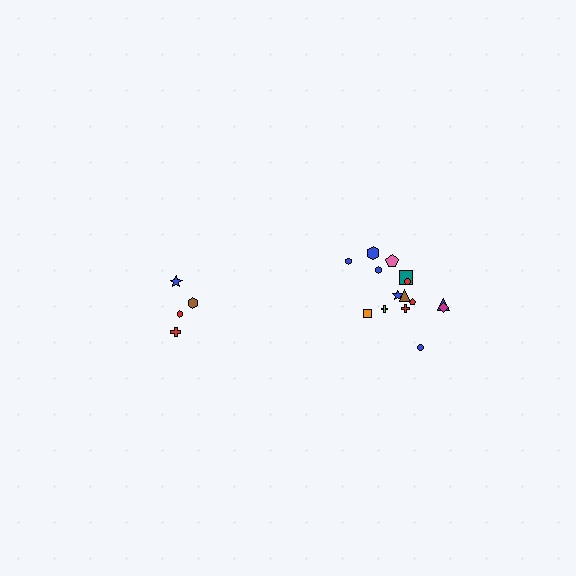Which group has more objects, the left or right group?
The right group.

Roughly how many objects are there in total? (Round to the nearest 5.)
Roughly 20 objects in total.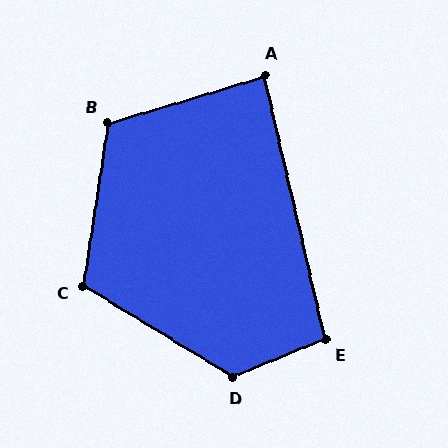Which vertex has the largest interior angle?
D, at approximately 126 degrees.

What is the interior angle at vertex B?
Approximately 115 degrees (obtuse).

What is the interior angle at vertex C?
Approximately 113 degrees (obtuse).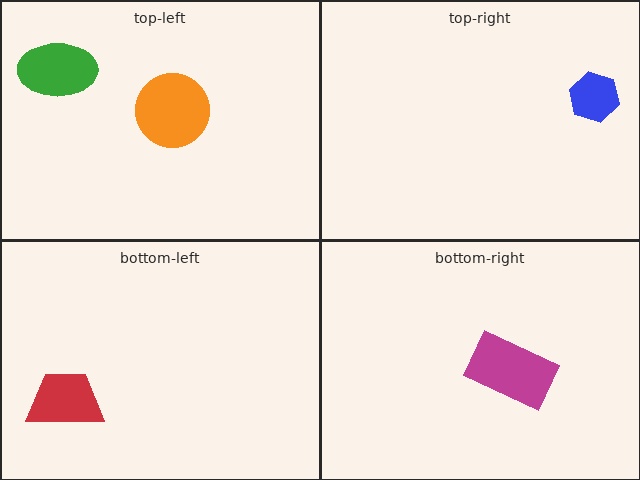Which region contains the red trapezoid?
The bottom-left region.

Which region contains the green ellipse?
The top-left region.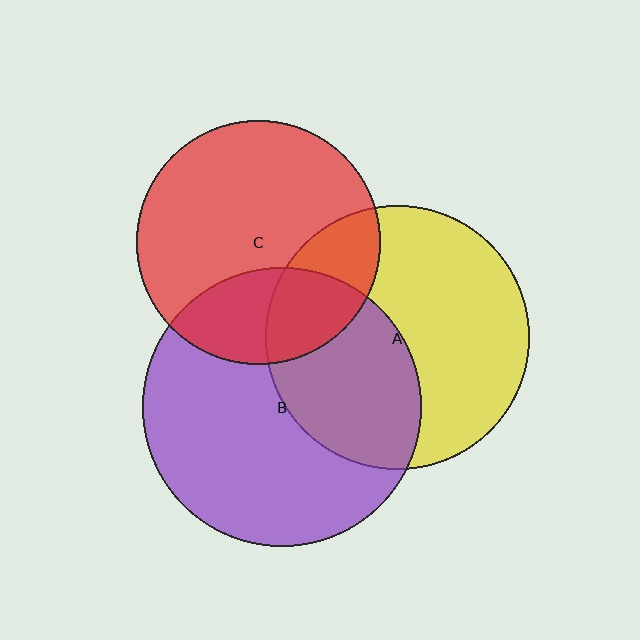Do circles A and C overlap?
Yes.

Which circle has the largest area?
Circle B (purple).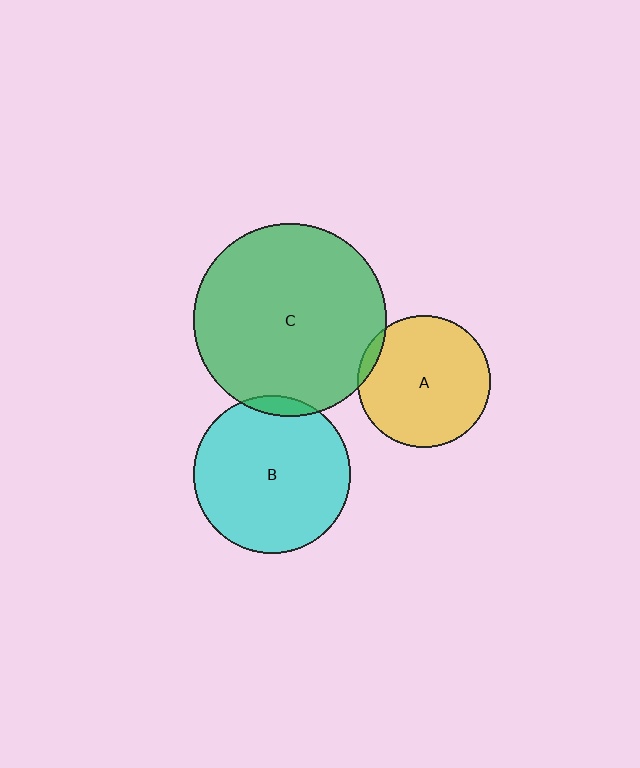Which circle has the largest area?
Circle C (green).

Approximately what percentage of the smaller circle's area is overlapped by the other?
Approximately 5%.